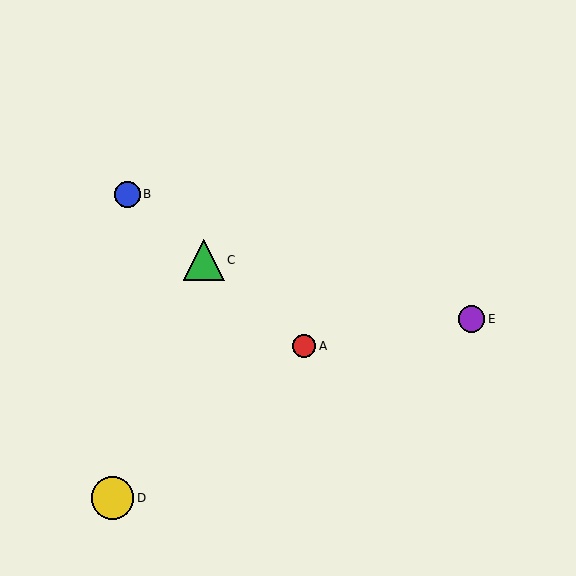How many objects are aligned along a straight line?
3 objects (A, B, C) are aligned along a straight line.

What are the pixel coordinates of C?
Object C is at (204, 260).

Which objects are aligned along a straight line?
Objects A, B, C are aligned along a straight line.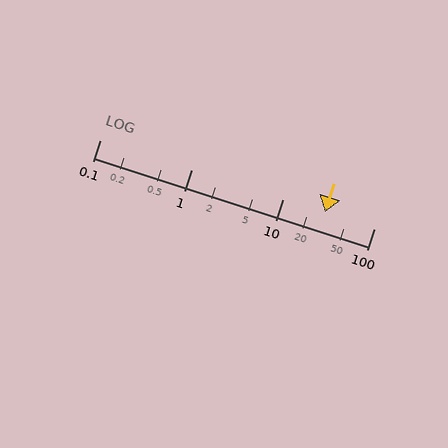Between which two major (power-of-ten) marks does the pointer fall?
The pointer is between 10 and 100.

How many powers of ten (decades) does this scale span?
The scale spans 3 decades, from 0.1 to 100.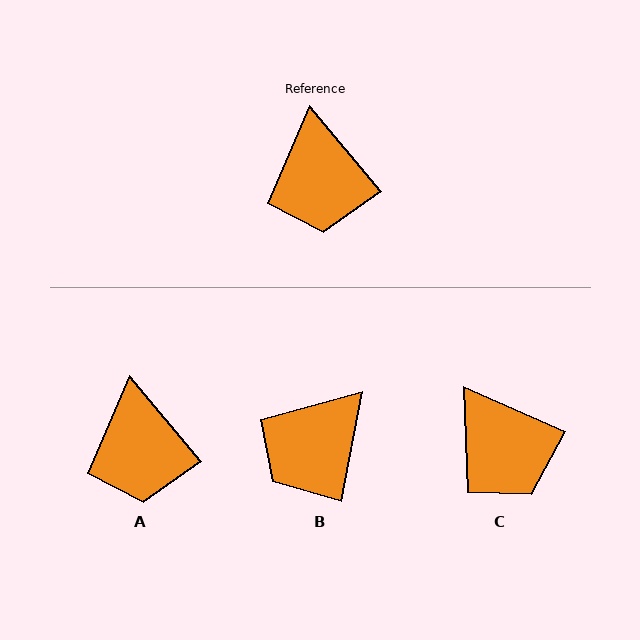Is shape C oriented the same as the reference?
No, it is off by about 26 degrees.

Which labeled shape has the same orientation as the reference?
A.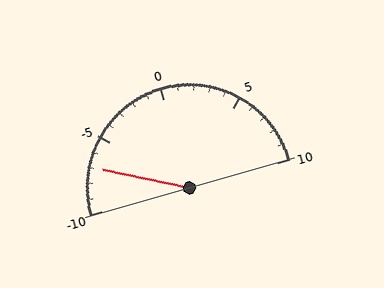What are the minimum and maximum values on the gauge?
The gauge ranges from -10 to 10.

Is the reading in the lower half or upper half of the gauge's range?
The reading is in the lower half of the range (-10 to 10).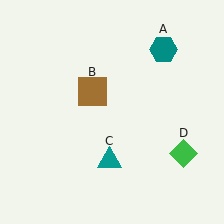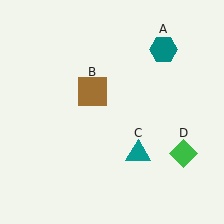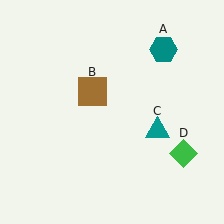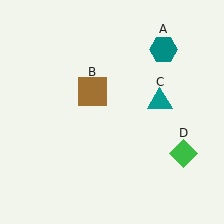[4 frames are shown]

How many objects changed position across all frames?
1 object changed position: teal triangle (object C).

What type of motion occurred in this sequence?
The teal triangle (object C) rotated counterclockwise around the center of the scene.